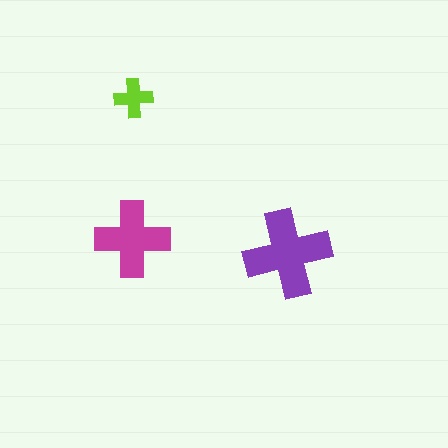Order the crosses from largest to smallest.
the purple one, the magenta one, the lime one.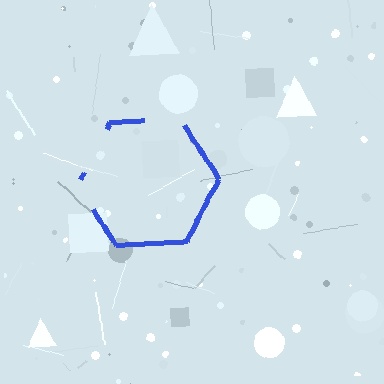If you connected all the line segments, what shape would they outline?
They would outline a hexagon.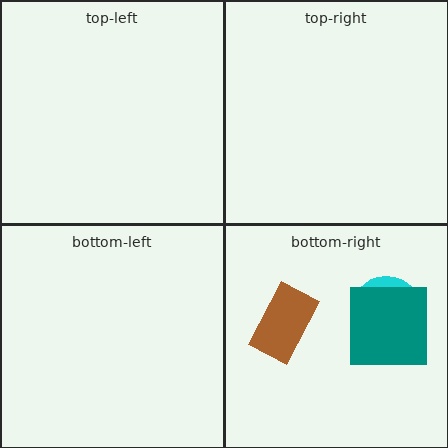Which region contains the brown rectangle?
The bottom-right region.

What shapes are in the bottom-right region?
The brown rectangle, the cyan semicircle, the teal square.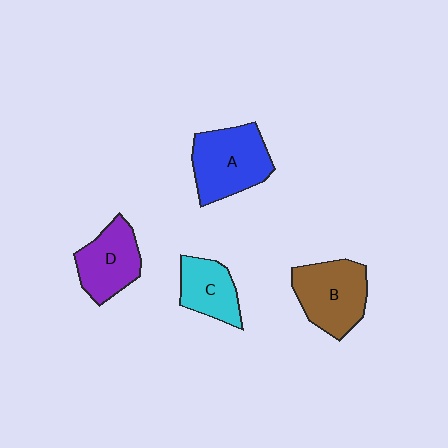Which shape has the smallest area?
Shape C (cyan).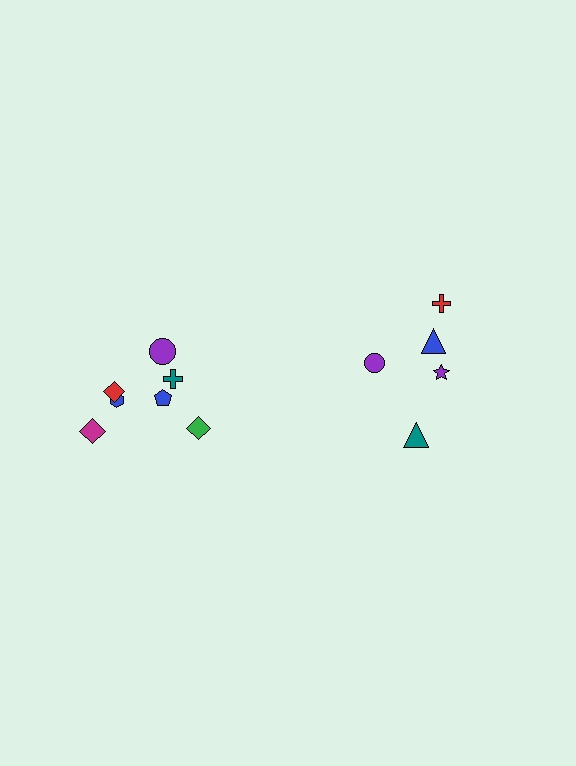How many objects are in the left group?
There are 7 objects.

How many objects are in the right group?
There are 5 objects.